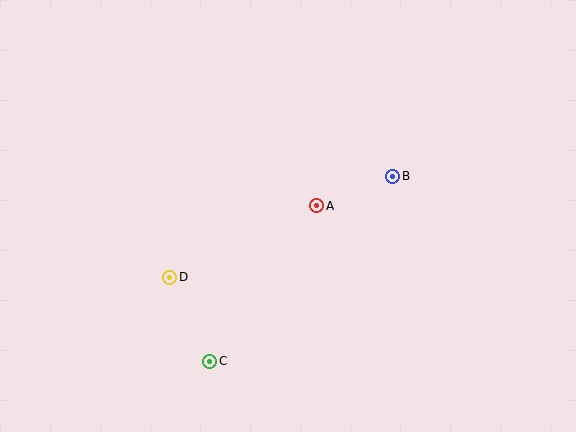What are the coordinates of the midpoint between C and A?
The midpoint between C and A is at (263, 284).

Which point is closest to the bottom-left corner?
Point C is closest to the bottom-left corner.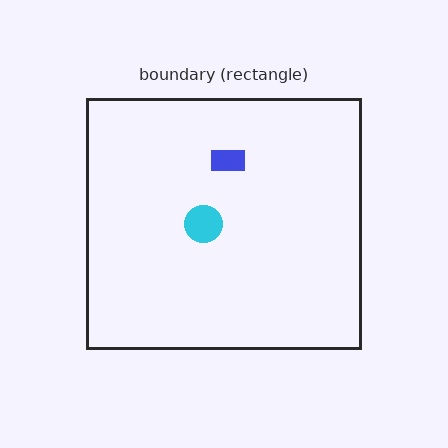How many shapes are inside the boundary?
2 inside, 0 outside.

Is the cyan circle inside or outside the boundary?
Inside.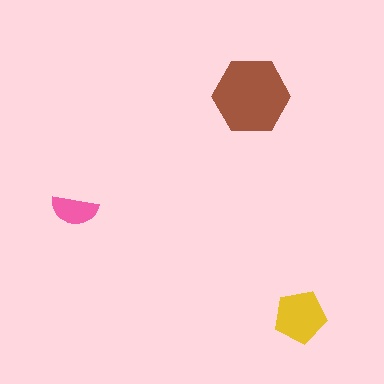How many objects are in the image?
There are 3 objects in the image.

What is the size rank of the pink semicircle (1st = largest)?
3rd.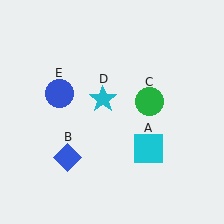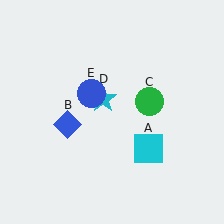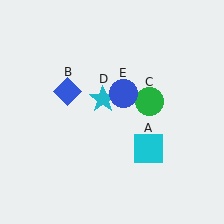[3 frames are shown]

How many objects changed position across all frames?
2 objects changed position: blue diamond (object B), blue circle (object E).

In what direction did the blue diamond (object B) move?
The blue diamond (object B) moved up.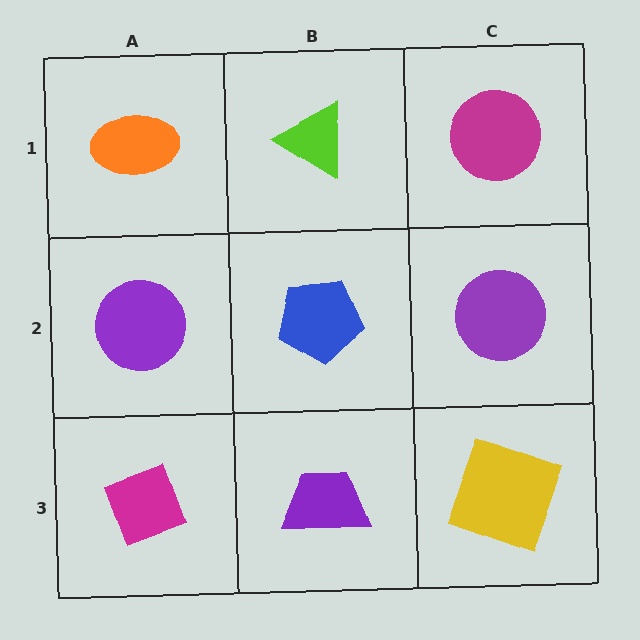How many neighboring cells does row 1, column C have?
2.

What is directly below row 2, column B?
A purple trapezoid.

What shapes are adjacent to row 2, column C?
A magenta circle (row 1, column C), a yellow square (row 3, column C), a blue pentagon (row 2, column B).